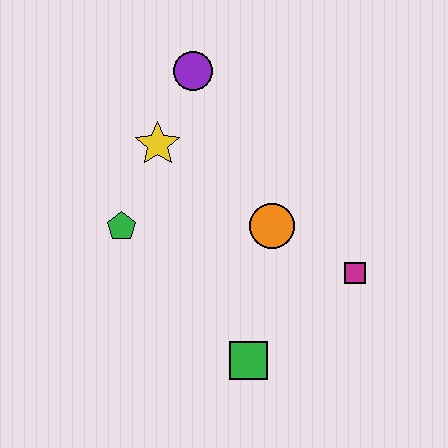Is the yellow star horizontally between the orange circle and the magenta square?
No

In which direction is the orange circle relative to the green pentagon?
The orange circle is to the right of the green pentagon.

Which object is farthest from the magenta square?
The purple circle is farthest from the magenta square.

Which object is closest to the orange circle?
The magenta square is closest to the orange circle.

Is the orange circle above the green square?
Yes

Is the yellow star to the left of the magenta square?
Yes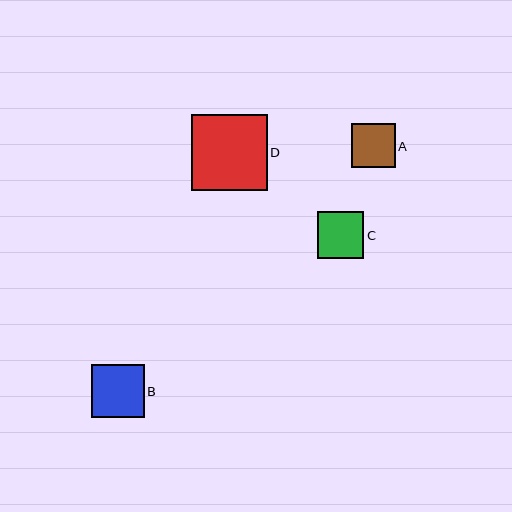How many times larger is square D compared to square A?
Square D is approximately 1.7 times the size of square A.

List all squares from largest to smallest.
From largest to smallest: D, B, C, A.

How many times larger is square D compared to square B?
Square D is approximately 1.4 times the size of square B.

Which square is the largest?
Square D is the largest with a size of approximately 76 pixels.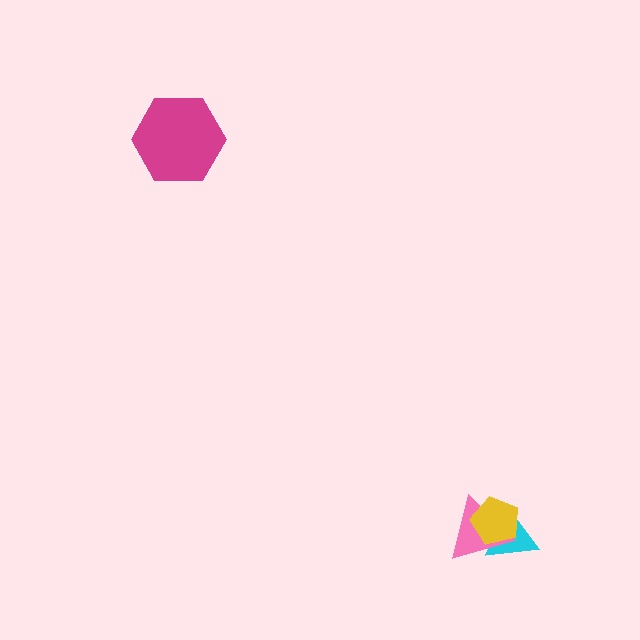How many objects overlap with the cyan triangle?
2 objects overlap with the cyan triangle.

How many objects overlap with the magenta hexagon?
0 objects overlap with the magenta hexagon.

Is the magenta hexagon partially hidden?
No, no other shape covers it.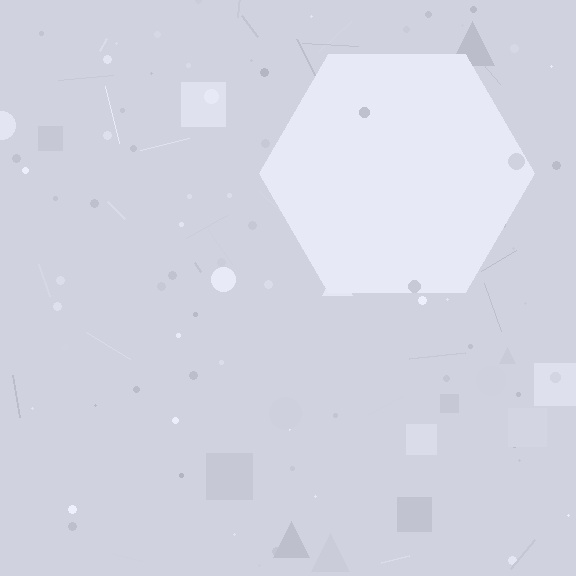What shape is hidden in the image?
A hexagon is hidden in the image.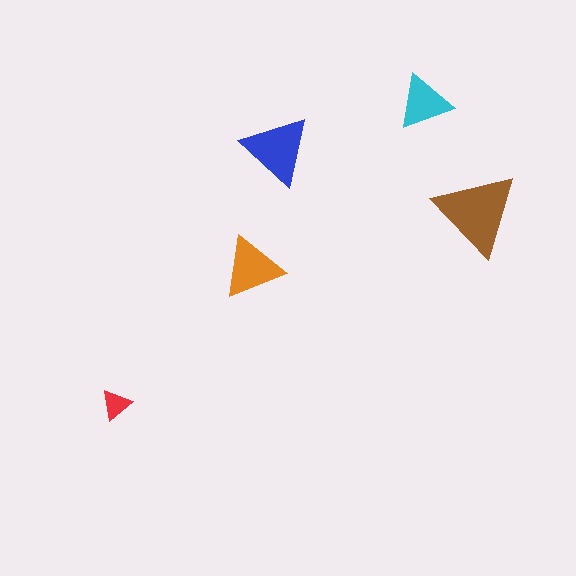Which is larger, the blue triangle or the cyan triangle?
The blue one.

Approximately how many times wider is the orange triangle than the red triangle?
About 2 times wider.